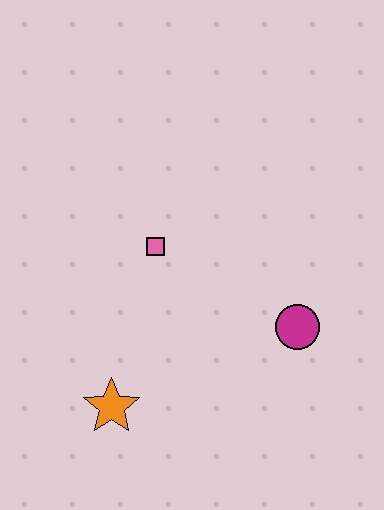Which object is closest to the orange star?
The pink square is closest to the orange star.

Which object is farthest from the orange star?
The magenta circle is farthest from the orange star.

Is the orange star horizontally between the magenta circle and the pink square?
No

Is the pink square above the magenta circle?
Yes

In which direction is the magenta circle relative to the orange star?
The magenta circle is to the right of the orange star.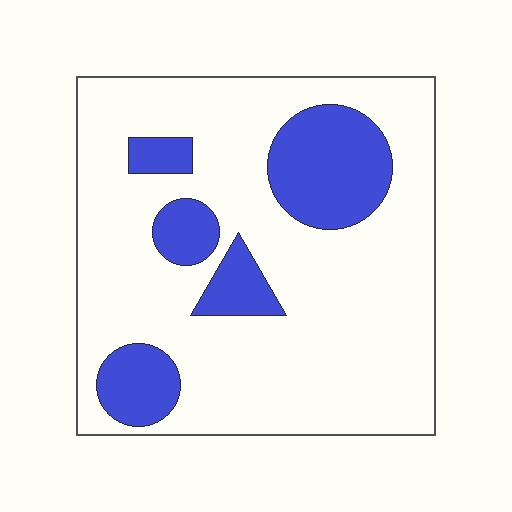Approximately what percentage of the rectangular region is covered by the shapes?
Approximately 20%.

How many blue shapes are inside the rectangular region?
5.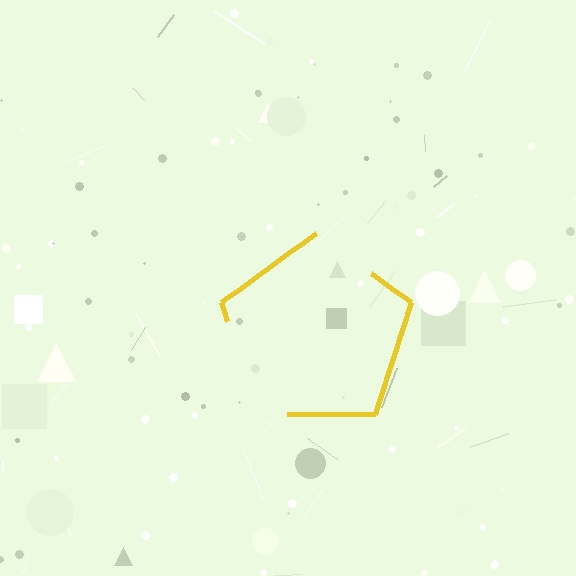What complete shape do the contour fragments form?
The contour fragments form a pentagon.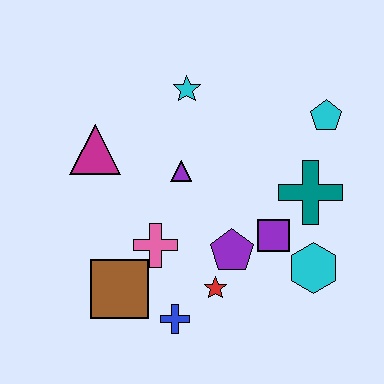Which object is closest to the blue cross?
The red star is closest to the blue cross.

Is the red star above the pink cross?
No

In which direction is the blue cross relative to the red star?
The blue cross is to the left of the red star.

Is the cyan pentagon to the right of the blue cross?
Yes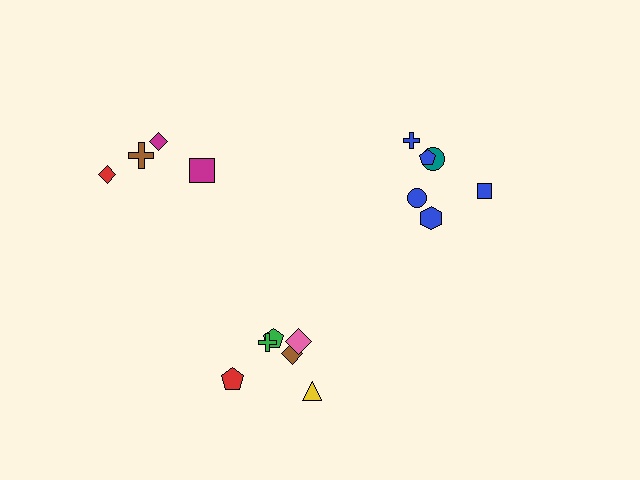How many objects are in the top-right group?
There are 6 objects.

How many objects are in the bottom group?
There are 6 objects.